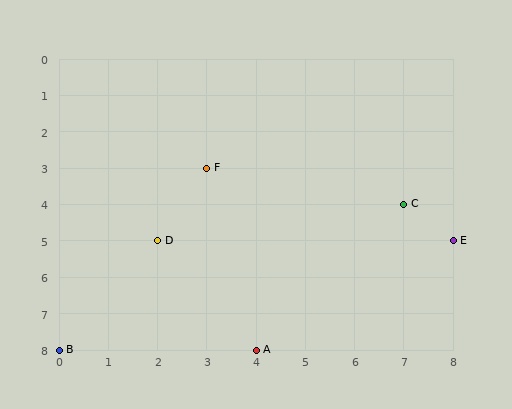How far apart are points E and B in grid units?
Points E and B are 8 columns and 3 rows apart (about 8.5 grid units diagonally).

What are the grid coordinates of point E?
Point E is at grid coordinates (8, 5).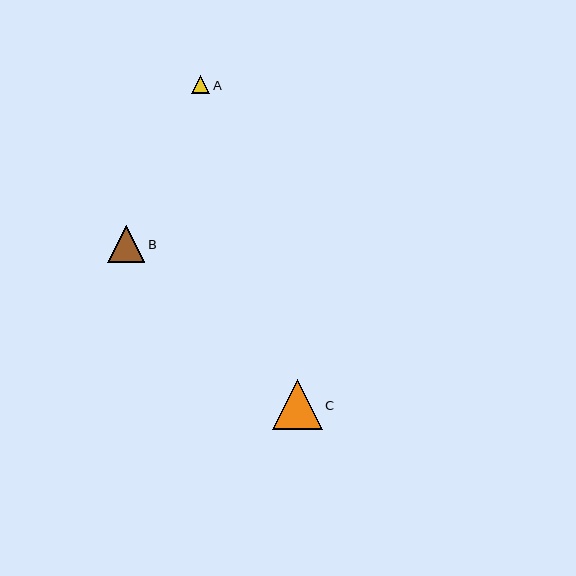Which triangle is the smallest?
Triangle A is the smallest with a size of approximately 18 pixels.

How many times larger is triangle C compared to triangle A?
Triangle C is approximately 2.8 times the size of triangle A.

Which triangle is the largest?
Triangle C is the largest with a size of approximately 50 pixels.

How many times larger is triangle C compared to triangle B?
Triangle C is approximately 1.3 times the size of triangle B.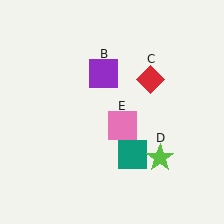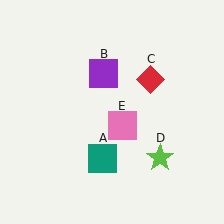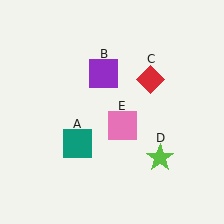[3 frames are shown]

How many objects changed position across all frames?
1 object changed position: teal square (object A).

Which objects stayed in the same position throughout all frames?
Purple square (object B) and red diamond (object C) and lime star (object D) and pink square (object E) remained stationary.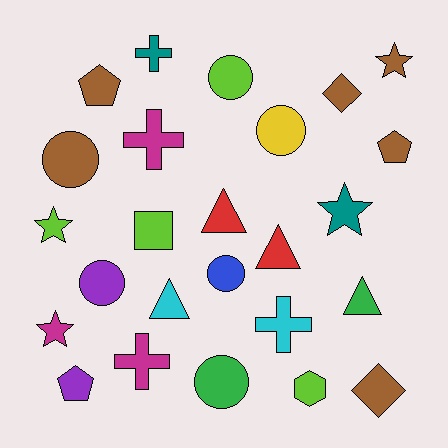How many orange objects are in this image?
There are no orange objects.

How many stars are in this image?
There are 4 stars.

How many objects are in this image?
There are 25 objects.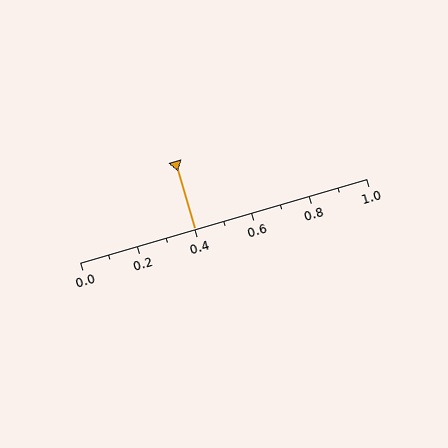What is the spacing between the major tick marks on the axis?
The major ticks are spaced 0.2 apart.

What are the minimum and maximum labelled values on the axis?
The axis runs from 0.0 to 1.0.